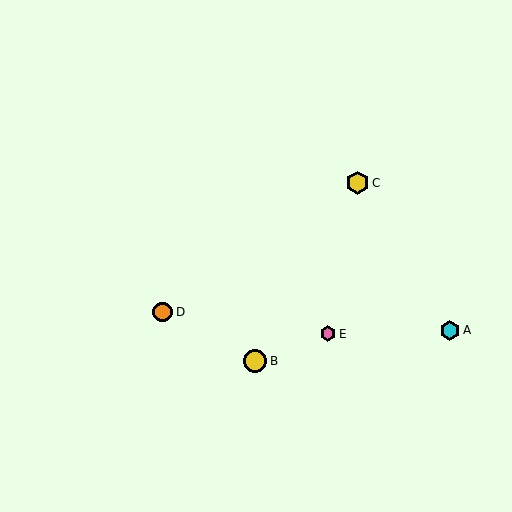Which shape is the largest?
The yellow circle (labeled B) is the largest.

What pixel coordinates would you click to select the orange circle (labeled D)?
Click at (163, 312) to select the orange circle D.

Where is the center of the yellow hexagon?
The center of the yellow hexagon is at (358, 183).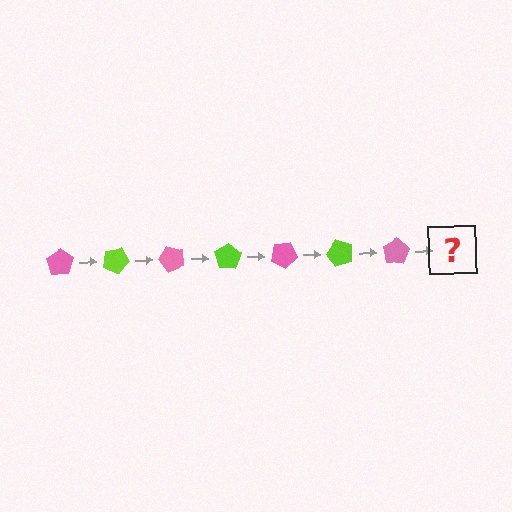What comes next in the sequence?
The next element should be a lime pentagon, rotated 175 degrees from the start.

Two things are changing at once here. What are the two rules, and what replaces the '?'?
The two rules are that it rotates 25 degrees each step and the color cycles through pink and lime. The '?' should be a lime pentagon, rotated 175 degrees from the start.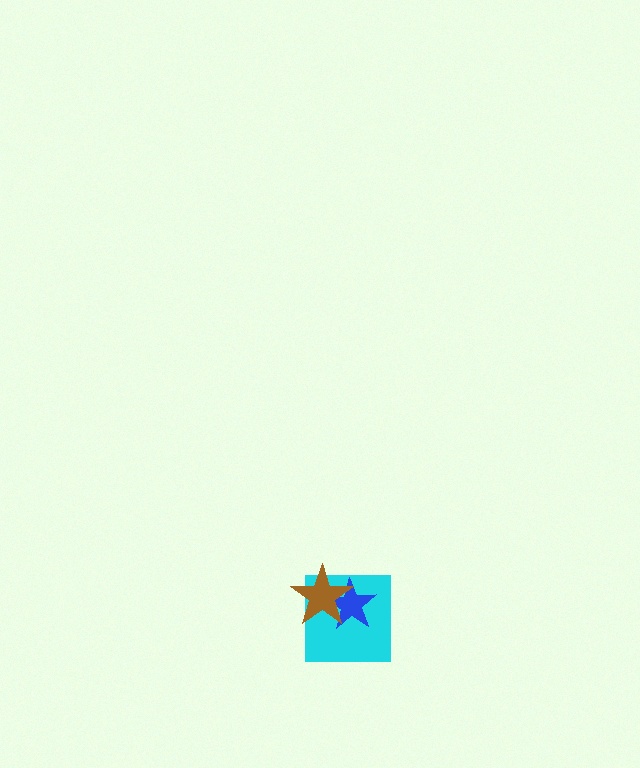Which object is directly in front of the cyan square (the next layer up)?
The blue star is directly in front of the cyan square.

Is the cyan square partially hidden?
Yes, it is partially covered by another shape.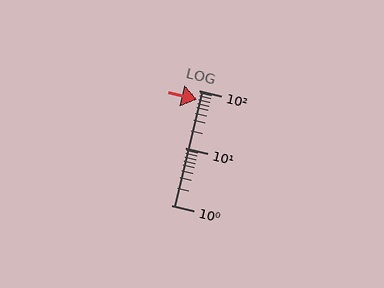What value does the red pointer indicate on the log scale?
The pointer indicates approximately 69.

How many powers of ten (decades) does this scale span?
The scale spans 2 decades, from 1 to 100.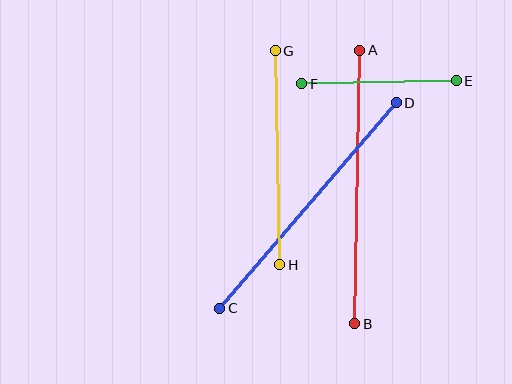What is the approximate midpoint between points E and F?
The midpoint is at approximately (379, 82) pixels.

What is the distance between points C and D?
The distance is approximately 271 pixels.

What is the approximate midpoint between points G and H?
The midpoint is at approximately (277, 158) pixels.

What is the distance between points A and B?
The distance is approximately 274 pixels.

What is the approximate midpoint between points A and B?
The midpoint is at approximately (357, 187) pixels.